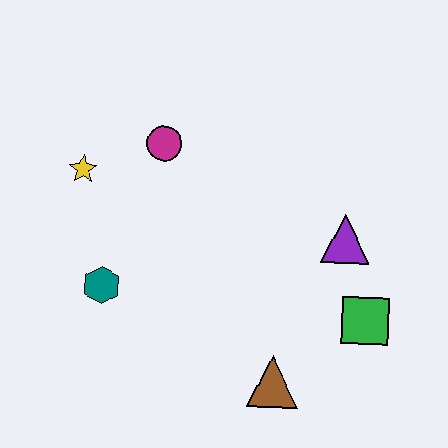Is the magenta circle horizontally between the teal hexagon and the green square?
Yes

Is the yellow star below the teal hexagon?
No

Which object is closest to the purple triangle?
The green square is closest to the purple triangle.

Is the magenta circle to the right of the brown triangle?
No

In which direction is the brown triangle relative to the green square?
The brown triangle is to the left of the green square.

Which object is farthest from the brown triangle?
The yellow star is farthest from the brown triangle.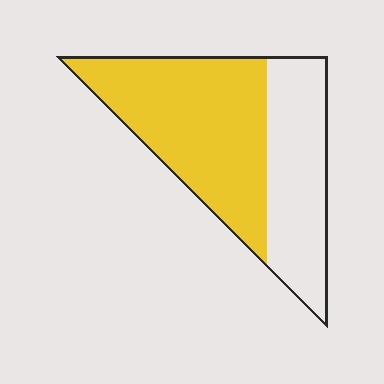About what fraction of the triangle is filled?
About three fifths (3/5).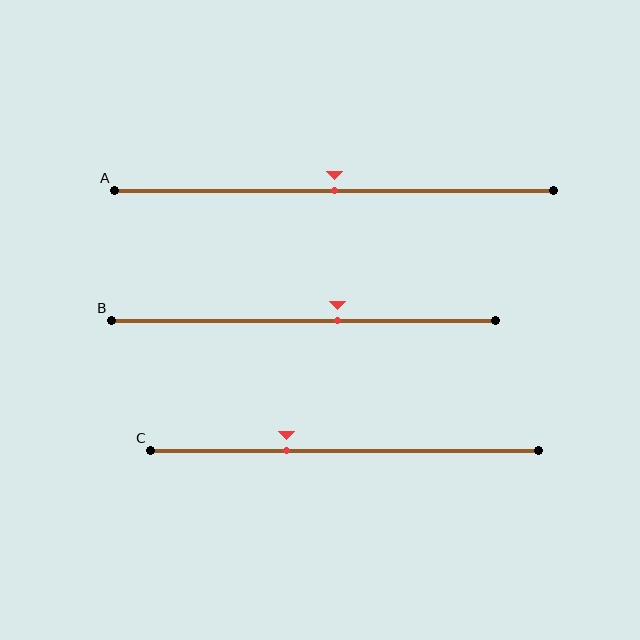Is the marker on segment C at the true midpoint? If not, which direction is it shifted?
No, the marker on segment C is shifted to the left by about 15% of the segment length.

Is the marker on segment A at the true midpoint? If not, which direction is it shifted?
Yes, the marker on segment A is at the true midpoint.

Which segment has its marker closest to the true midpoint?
Segment A has its marker closest to the true midpoint.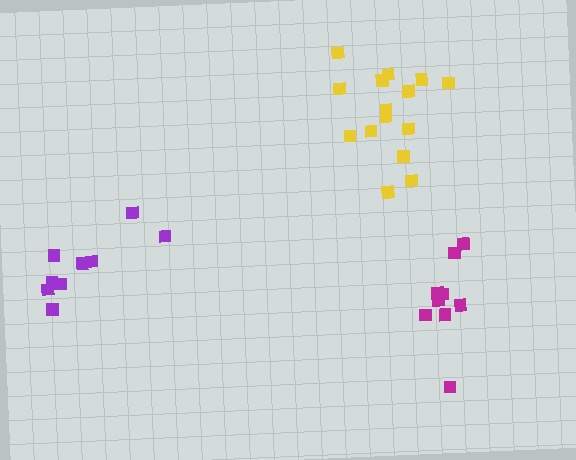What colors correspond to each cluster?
The clusters are colored: purple, yellow, magenta.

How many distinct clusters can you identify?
There are 3 distinct clusters.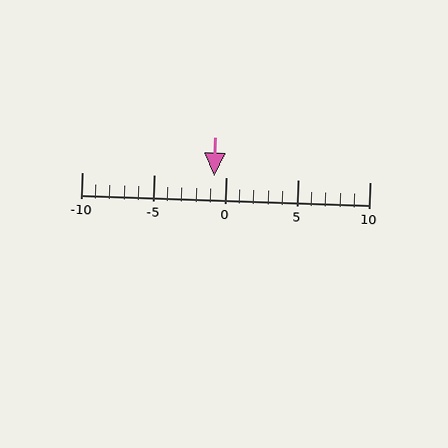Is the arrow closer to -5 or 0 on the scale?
The arrow is closer to 0.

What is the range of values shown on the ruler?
The ruler shows values from -10 to 10.